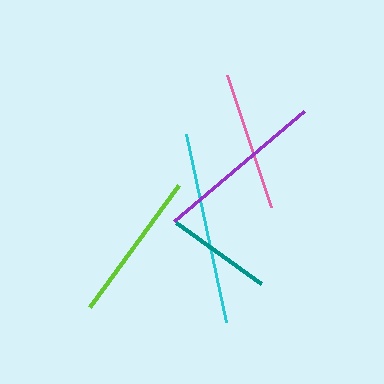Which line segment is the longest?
The cyan line is the longest at approximately 192 pixels.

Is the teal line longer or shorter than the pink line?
The pink line is longer than the teal line.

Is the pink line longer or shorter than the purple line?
The purple line is longer than the pink line.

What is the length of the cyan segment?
The cyan segment is approximately 192 pixels long.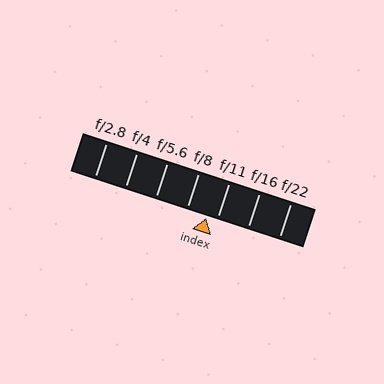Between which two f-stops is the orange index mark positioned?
The index mark is between f/8 and f/11.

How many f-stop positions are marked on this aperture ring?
There are 7 f-stop positions marked.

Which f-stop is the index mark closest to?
The index mark is closest to f/11.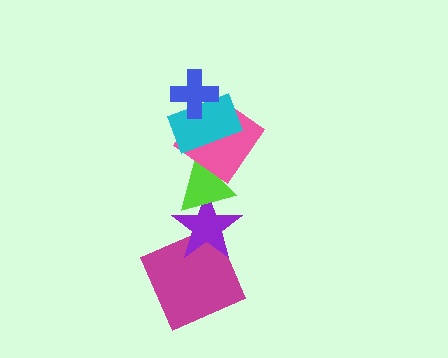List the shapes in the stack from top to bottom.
From top to bottom: the blue cross, the cyan rectangle, the pink diamond, the lime triangle, the purple star, the magenta square.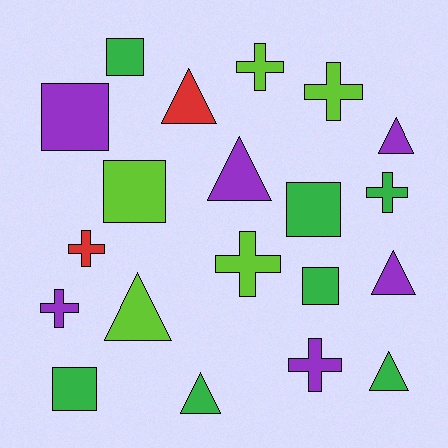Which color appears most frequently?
Green, with 7 objects.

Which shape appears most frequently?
Cross, with 7 objects.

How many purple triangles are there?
There are 3 purple triangles.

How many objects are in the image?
There are 20 objects.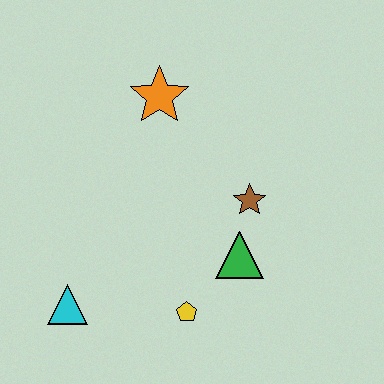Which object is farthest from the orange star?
The cyan triangle is farthest from the orange star.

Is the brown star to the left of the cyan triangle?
No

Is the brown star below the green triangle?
No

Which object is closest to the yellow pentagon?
The green triangle is closest to the yellow pentagon.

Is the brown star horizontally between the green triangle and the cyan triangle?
No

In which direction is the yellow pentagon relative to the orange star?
The yellow pentagon is below the orange star.